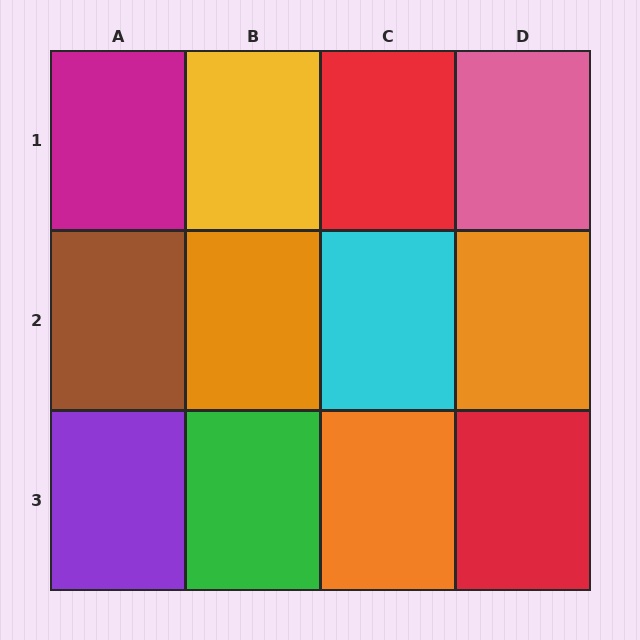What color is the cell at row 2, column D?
Orange.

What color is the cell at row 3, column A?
Purple.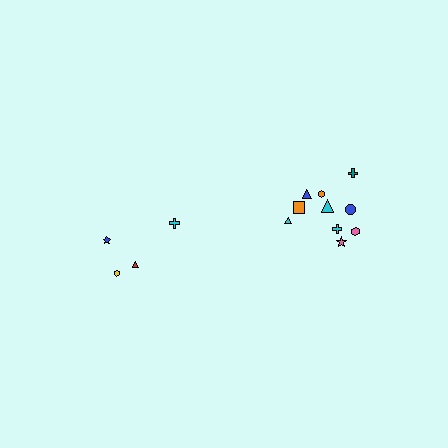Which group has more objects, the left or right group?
The right group.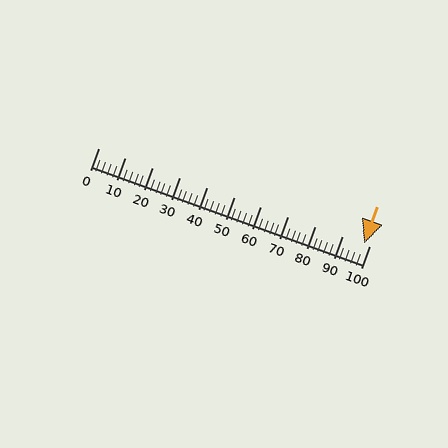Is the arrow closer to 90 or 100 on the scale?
The arrow is closer to 100.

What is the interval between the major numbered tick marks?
The major tick marks are spaced 10 units apart.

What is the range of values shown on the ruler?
The ruler shows values from 0 to 100.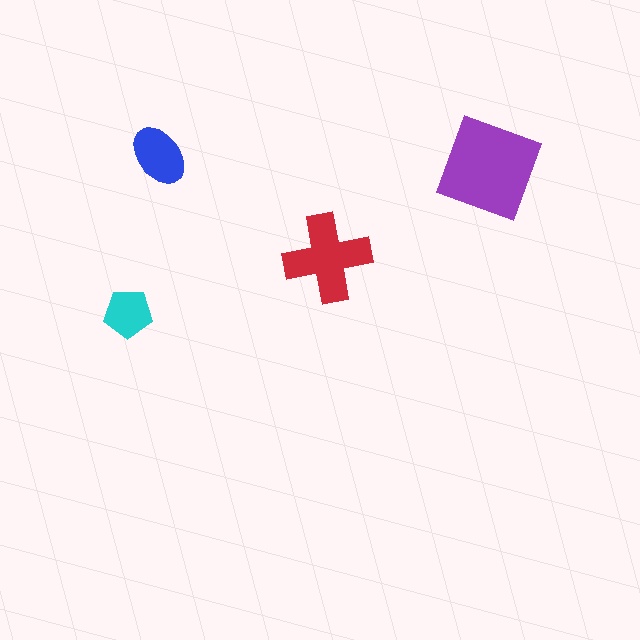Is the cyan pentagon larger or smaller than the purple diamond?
Smaller.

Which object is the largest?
The purple diamond.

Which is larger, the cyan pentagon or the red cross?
The red cross.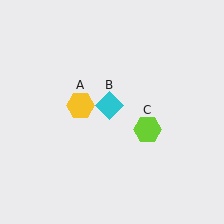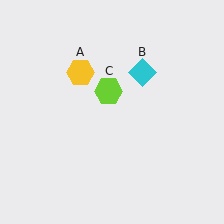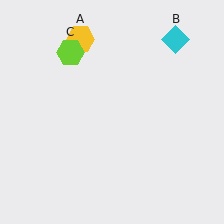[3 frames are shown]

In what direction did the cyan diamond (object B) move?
The cyan diamond (object B) moved up and to the right.